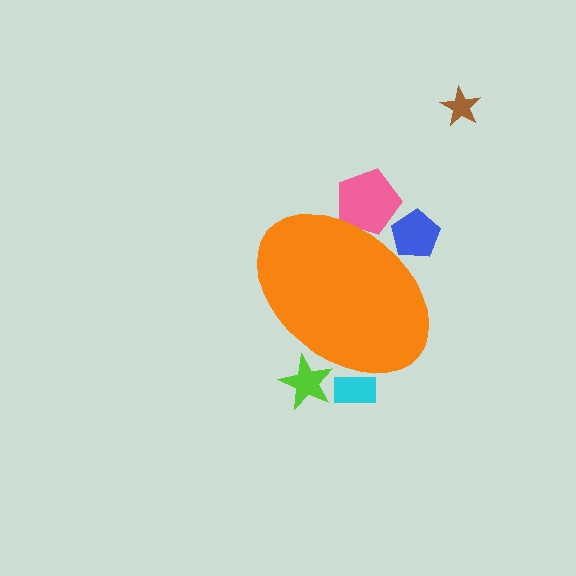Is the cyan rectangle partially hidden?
Yes, the cyan rectangle is partially hidden behind the orange ellipse.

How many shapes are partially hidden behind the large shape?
4 shapes are partially hidden.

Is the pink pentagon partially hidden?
Yes, the pink pentagon is partially hidden behind the orange ellipse.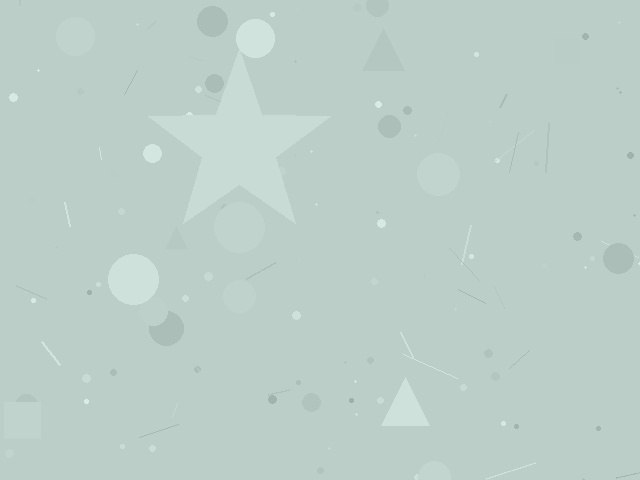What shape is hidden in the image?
A star is hidden in the image.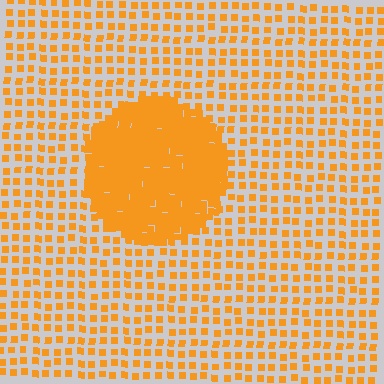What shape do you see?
I see a circle.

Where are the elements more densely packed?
The elements are more densely packed inside the circle boundary.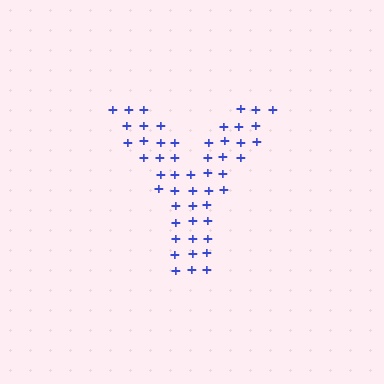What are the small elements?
The small elements are plus signs.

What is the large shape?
The large shape is the letter Y.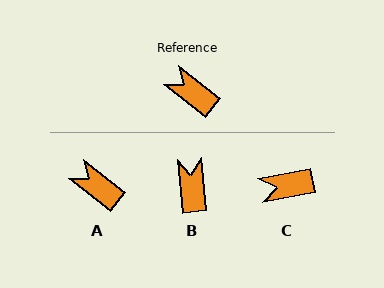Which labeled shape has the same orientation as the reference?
A.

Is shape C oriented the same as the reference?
No, it is off by about 49 degrees.